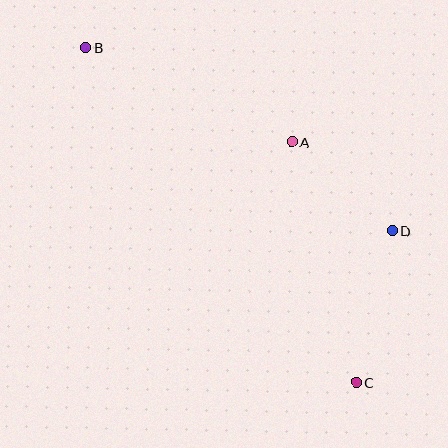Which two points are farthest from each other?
Points B and C are farthest from each other.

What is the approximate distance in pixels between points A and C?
The distance between A and C is approximately 249 pixels.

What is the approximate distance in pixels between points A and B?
The distance between A and B is approximately 227 pixels.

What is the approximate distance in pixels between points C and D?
The distance between C and D is approximately 155 pixels.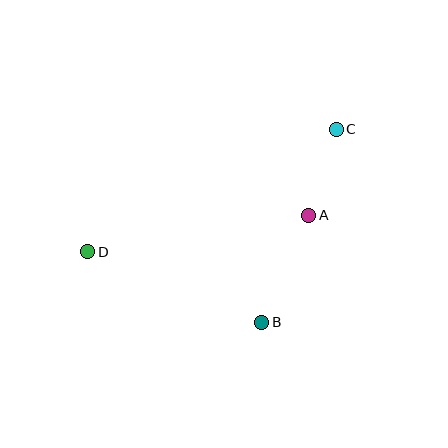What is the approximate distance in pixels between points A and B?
The distance between A and B is approximately 117 pixels.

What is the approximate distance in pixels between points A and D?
The distance between A and D is approximately 224 pixels.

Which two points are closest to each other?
Points A and C are closest to each other.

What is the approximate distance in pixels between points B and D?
The distance between B and D is approximately 188 pixels.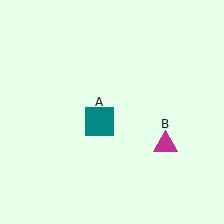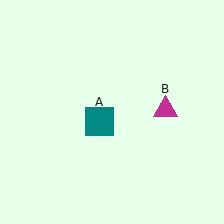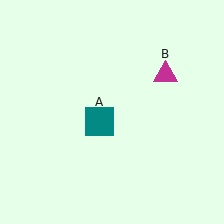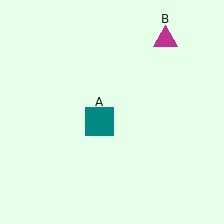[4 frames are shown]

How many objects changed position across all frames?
1 object changed position: magenta triangle (object B).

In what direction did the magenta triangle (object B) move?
The magenta triangle (object B) moved up.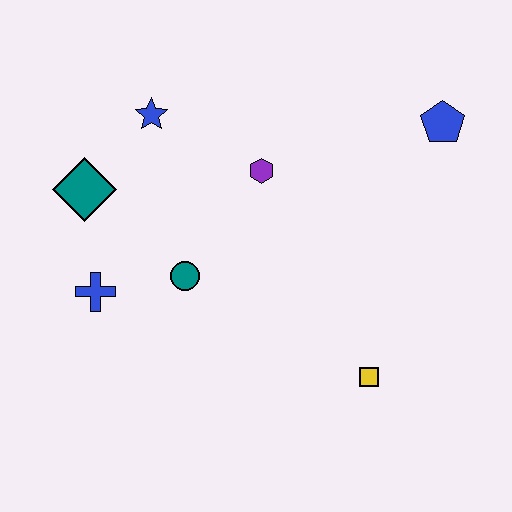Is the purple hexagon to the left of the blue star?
No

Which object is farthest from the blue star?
The yellow square is farthest from the blue star.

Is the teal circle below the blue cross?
No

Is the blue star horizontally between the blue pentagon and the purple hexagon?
No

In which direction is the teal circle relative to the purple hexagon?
The teal circle is below the purple hexagon.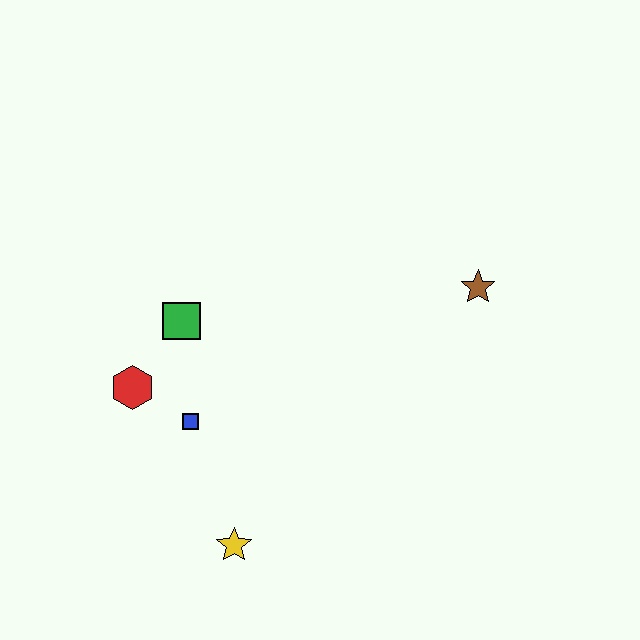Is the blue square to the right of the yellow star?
No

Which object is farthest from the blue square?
The brown star is farthest from the blue square.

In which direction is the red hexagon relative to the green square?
The red hexagon is below the green square.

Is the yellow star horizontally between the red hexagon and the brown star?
Yes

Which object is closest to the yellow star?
The blue square is closest to the yellow star.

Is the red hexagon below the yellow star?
No